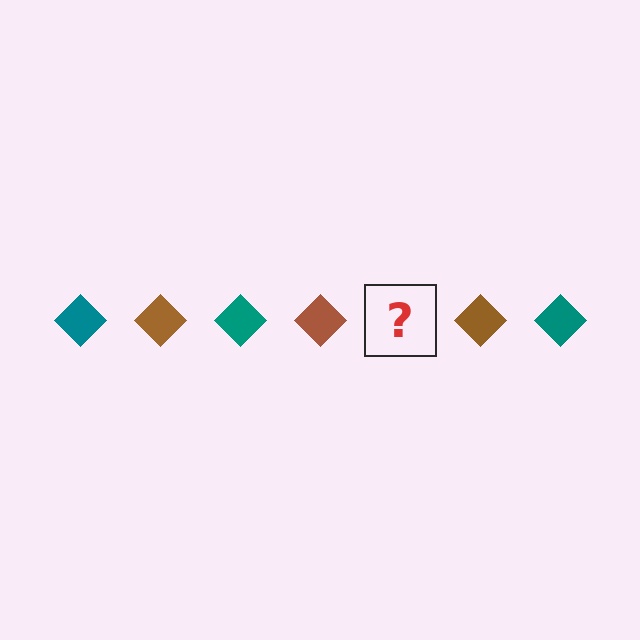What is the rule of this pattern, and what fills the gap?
The rule is that the pattern cycles through teal, brown diamonds. The gap should be filled with a teal diamond.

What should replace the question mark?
The question mark should be replaced with a teal diamond.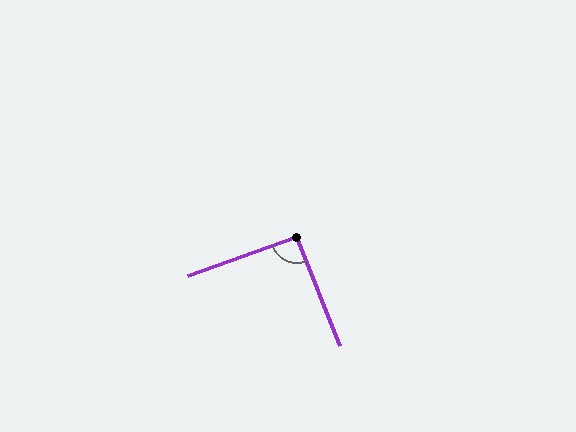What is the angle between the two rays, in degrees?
Approximately 91 degrees.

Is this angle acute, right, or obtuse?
It is approximately a right angle.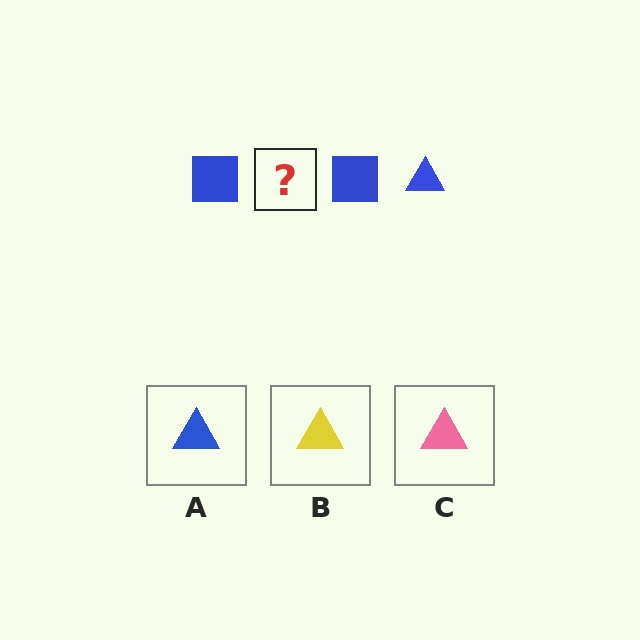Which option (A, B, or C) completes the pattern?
A.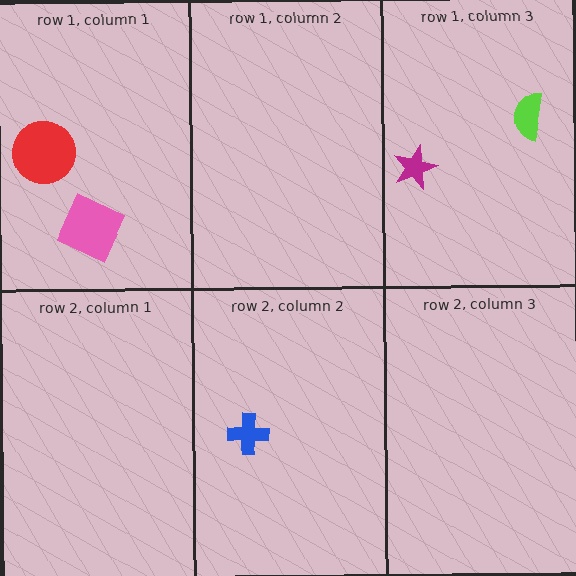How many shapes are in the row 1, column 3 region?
2.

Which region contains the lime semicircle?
The row 1, column 3 region.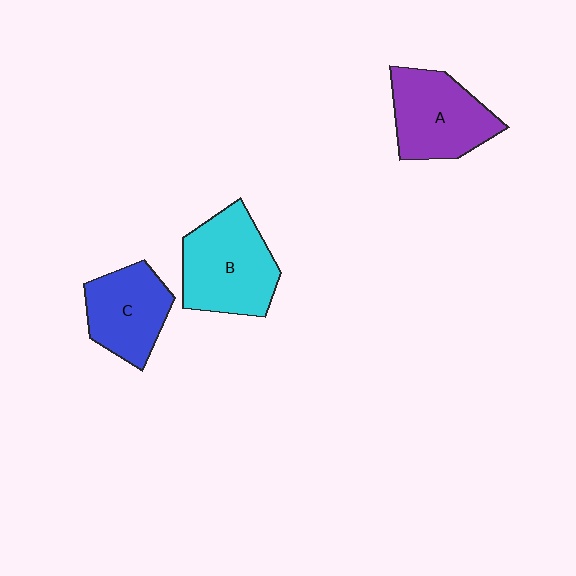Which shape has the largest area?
Shape B (cyan).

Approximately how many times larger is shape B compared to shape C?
Approximately 1.3 times.